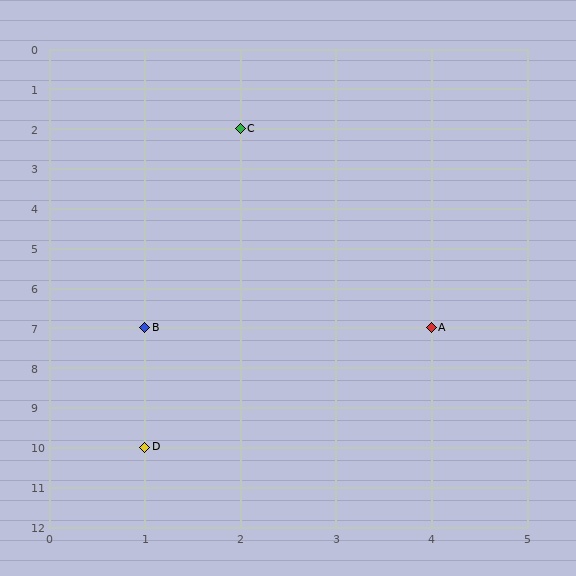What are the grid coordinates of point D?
Point D is at grid coordinates (1, 10).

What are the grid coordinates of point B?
Point B is at grid coordinates (1, 7).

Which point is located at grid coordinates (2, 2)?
Point C is at (2, 2).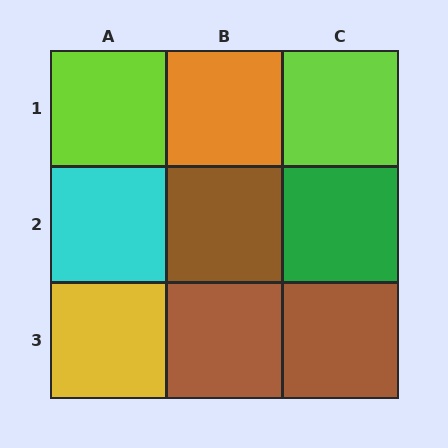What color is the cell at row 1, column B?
Orange.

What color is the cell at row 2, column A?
Cyan.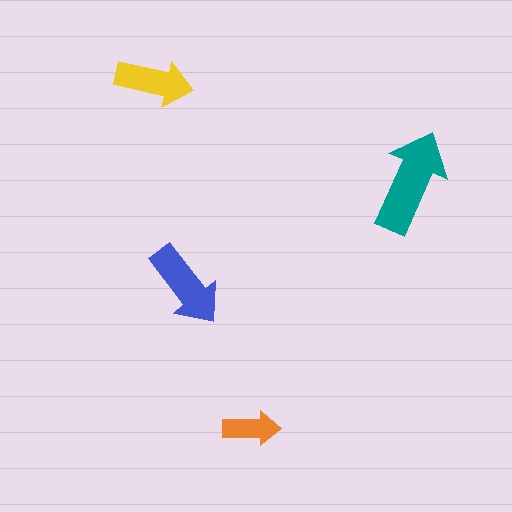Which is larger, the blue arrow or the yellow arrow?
The blue one.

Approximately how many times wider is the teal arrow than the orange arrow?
About 2 times wider.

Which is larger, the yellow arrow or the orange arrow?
The yellow one.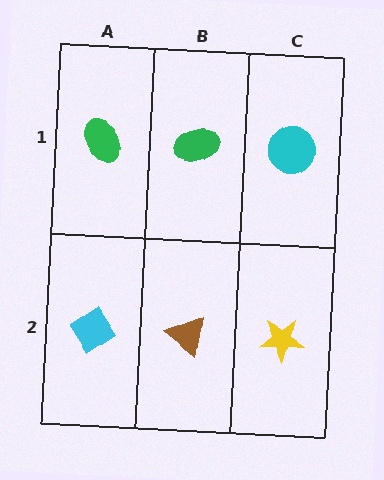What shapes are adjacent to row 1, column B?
A brown triangle (row 2, column B), a green ellipse (row 1, column A), a cyan circle (row 1, column C).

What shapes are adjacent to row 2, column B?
A green ellipse (row 1, column B), a cyan diamond (row 2, column A), a yellow star (row 2, column C).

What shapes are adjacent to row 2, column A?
A green ellipse (row 1, column A), a brown triangle (row 2, column B).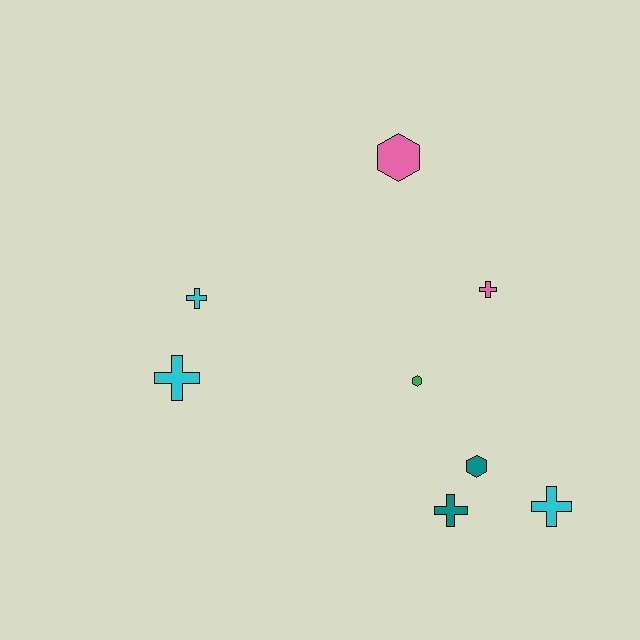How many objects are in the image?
There are 8 objects.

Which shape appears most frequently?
Cross, with 5 objects.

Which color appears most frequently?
Cyan, with 3 objects.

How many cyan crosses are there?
There are 3 cyan crosses.